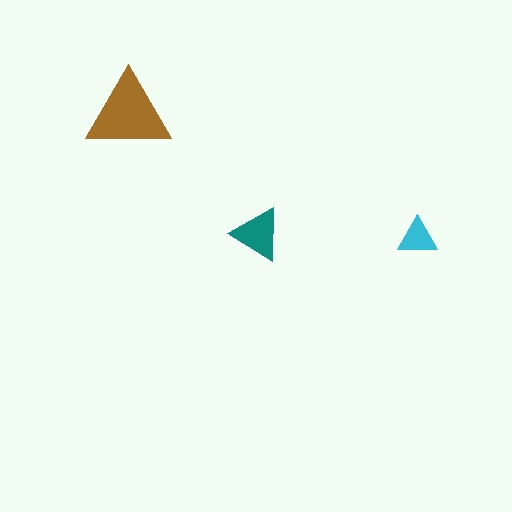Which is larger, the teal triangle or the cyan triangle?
The teal one.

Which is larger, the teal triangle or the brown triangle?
The brown one.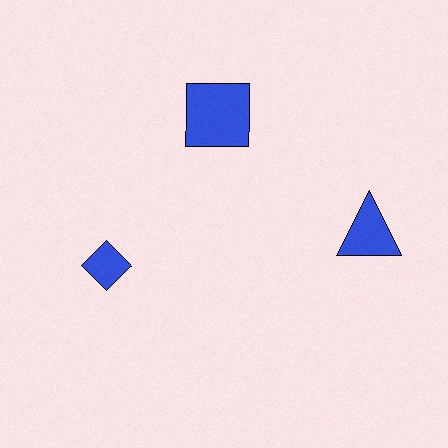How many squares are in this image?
There is 1 square.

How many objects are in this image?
There are 3 objects.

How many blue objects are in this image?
There are 3 blue objects.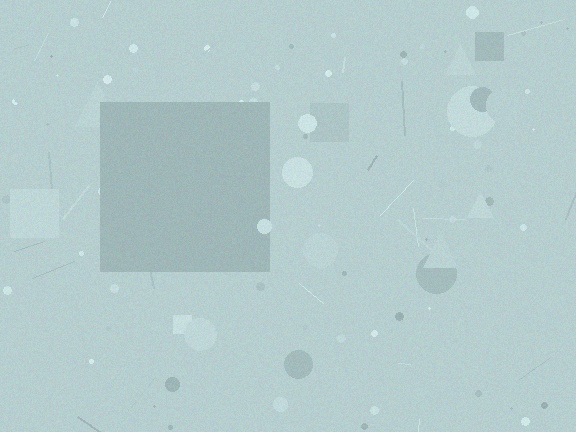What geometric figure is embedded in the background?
A square is embedded in the background.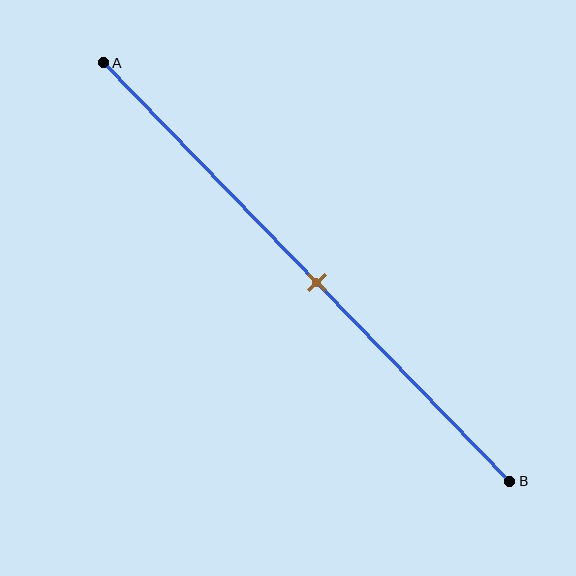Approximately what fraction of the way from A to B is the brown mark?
The brown mark is approximately 55% of the way from A to B.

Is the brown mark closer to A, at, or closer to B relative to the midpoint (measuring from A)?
The brown mark is approximately at the midpoint of segment AB.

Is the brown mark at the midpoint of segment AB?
Yes, the mark is approximately at the midpoint.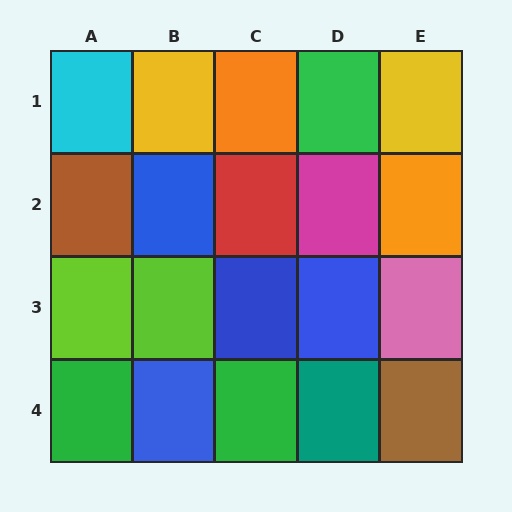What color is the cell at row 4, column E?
Brown.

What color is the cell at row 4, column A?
Green.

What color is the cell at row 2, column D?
Magenta.